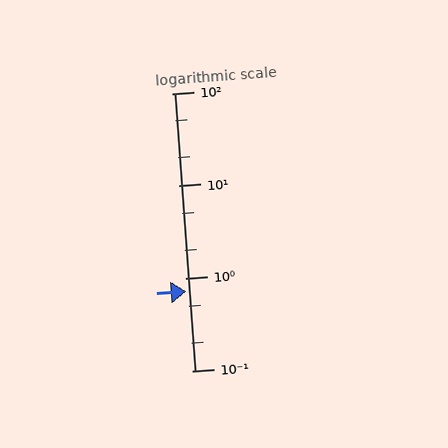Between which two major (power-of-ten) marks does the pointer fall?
The pointer is between 0.1 and 1.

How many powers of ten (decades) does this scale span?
The scale spans 3 decades, from 0.1 to 100.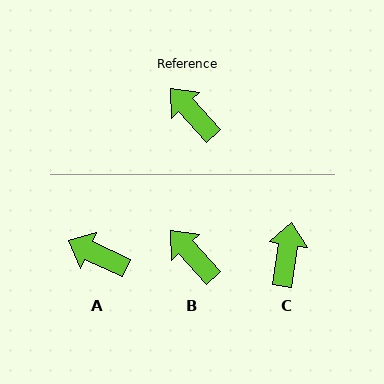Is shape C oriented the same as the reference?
No, it is off by about 51 degrees.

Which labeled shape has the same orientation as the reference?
B.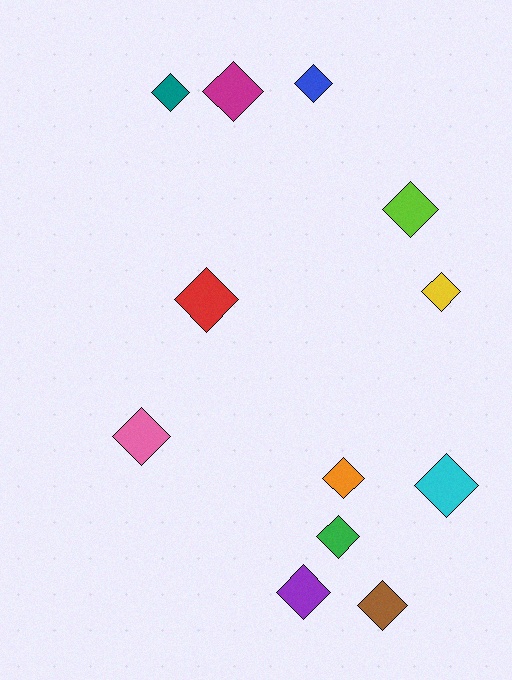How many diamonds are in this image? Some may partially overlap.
There are 12 diamonds.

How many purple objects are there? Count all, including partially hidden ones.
There is 1 purple object.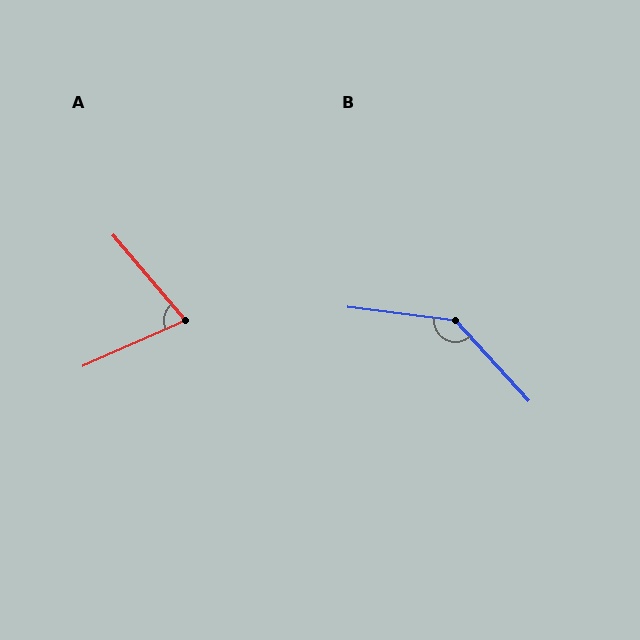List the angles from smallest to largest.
A (74°), B (140°).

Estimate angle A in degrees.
Approximately 74 degrees.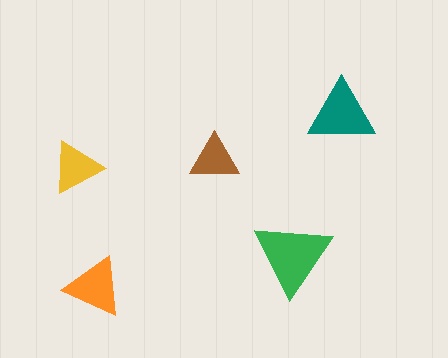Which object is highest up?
The teal triangle is topmost.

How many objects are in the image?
There are 5 objects in the image.